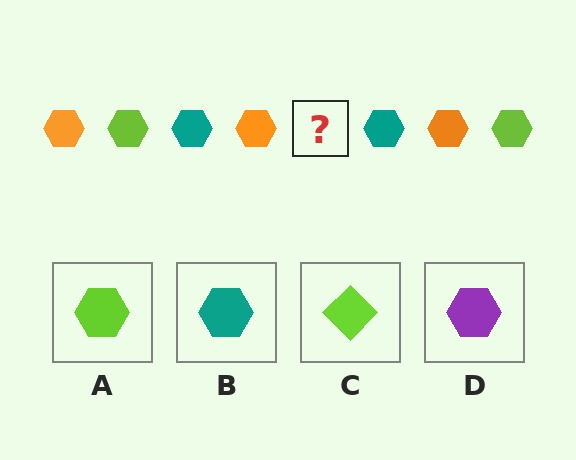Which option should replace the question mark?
Option A.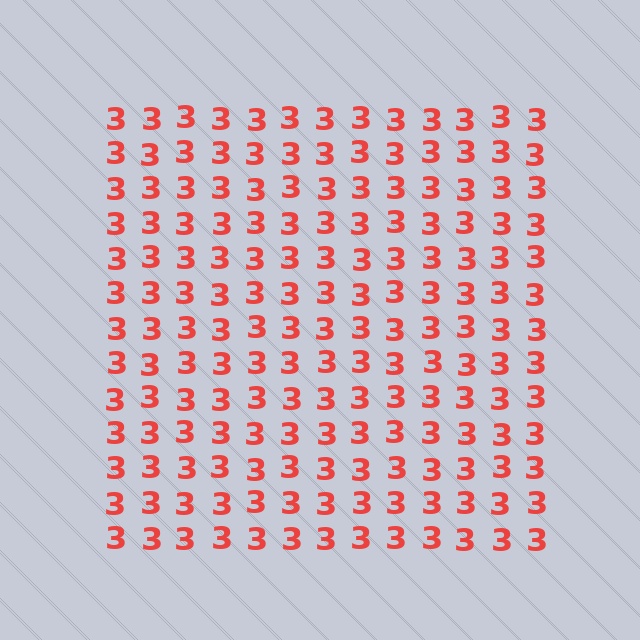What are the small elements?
The small elements are digit 3's.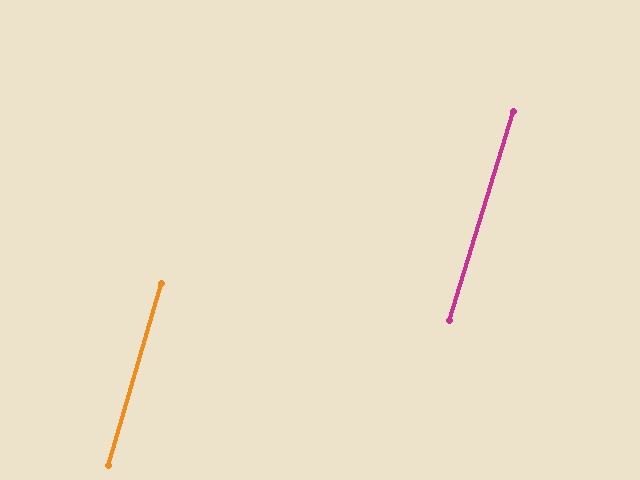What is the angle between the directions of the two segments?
Approximately 0 degrees.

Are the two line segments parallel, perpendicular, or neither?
Parallel — their directions differ by only 0.4°.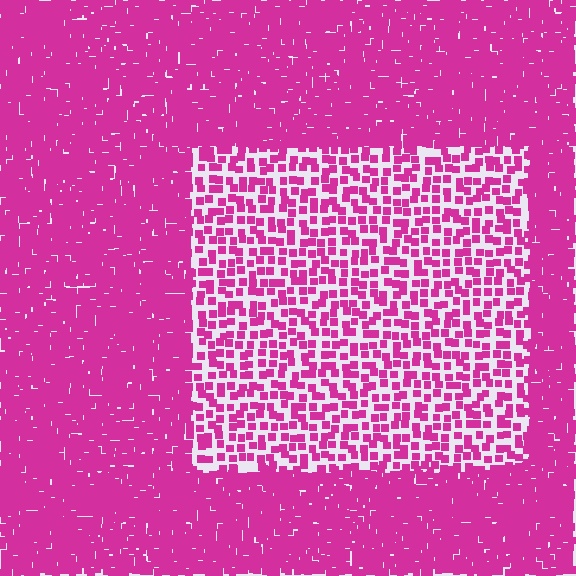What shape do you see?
I see a rectangle.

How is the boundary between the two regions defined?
The boundary is defined by a change in element density (approximately 2.6x ratio). All elements are the same color, size, and shape.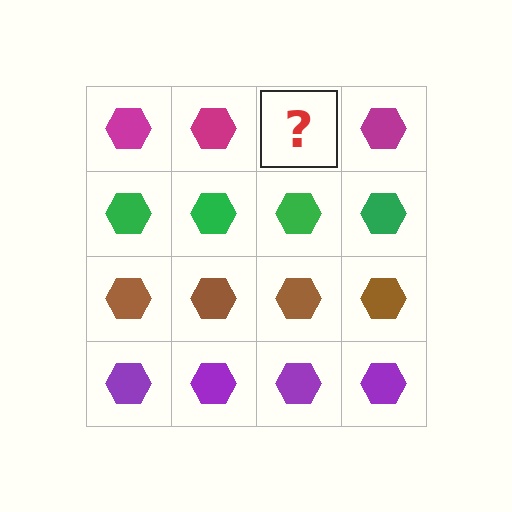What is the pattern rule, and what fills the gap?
The rule is that each row has a consistent color. The gap should be filled with a magenta hexagon.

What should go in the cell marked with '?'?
The missing cell should contain a magenta hexagon.